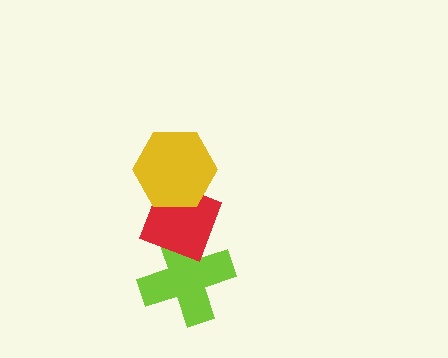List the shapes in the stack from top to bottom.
From top to bottom: the yellow hexagon, the red diamond, the lime cross.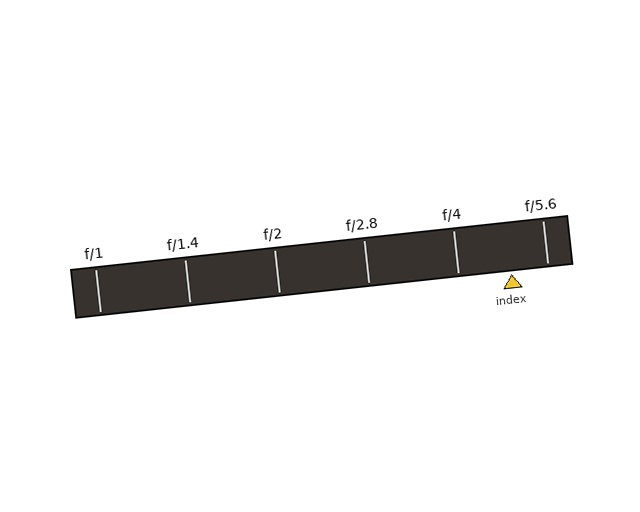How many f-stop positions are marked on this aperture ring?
There are 6 f-stop positions marked.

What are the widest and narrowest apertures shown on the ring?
The widest aperture shown is f/1 and the narrowest is f/5.6.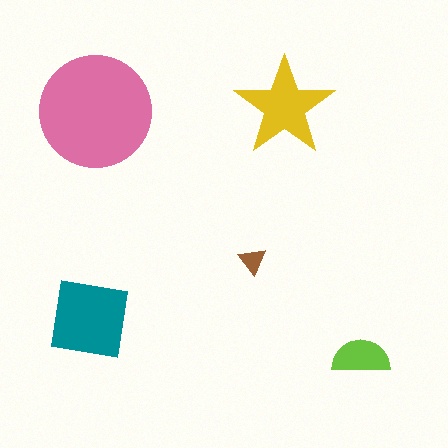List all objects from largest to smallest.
The pink circle, the teal square, the yellow star, the lime semicircle, the brown triangle.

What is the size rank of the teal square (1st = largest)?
2nd.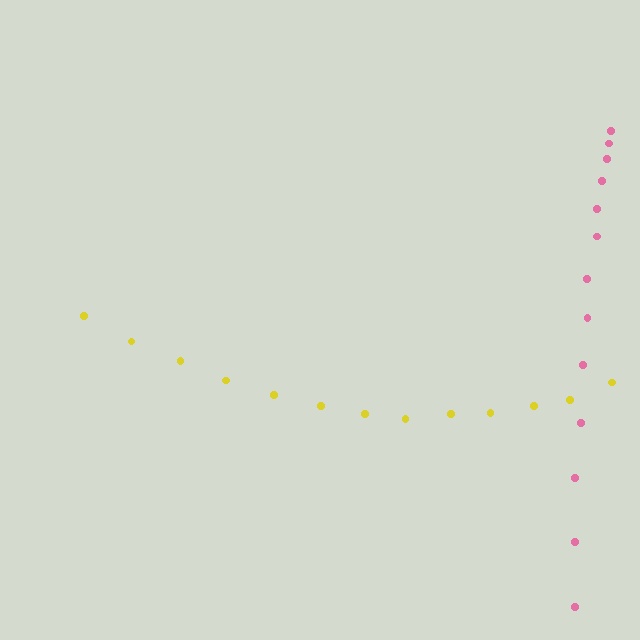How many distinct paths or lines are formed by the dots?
There are 2 distinct paths.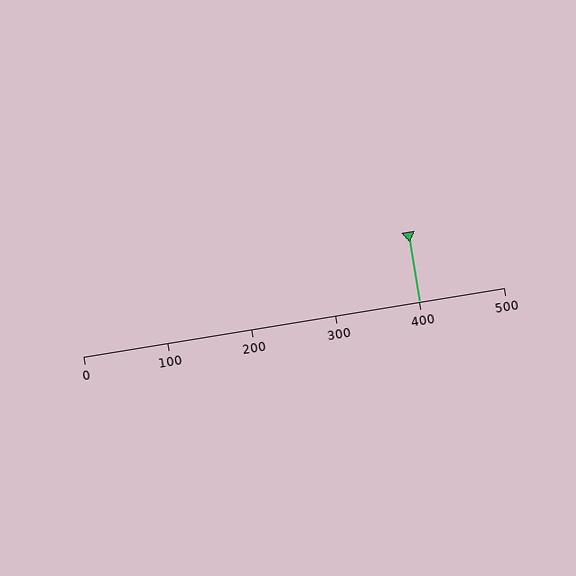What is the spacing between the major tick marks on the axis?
The major ticks are spaced 100 apart.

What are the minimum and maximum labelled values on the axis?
The axis runs from 0 to 500.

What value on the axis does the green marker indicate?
The marker indicates approximately 400.